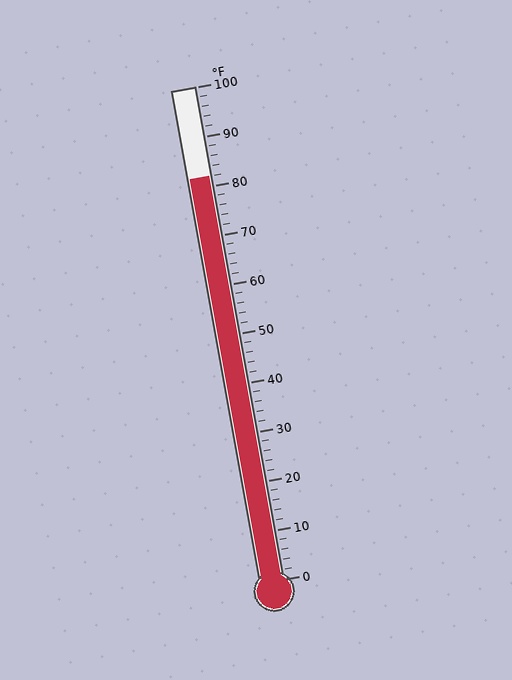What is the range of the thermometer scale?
The thermometer scale ranges from 0°F to 100°F.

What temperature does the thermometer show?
The thermometer shows approximately 82°F.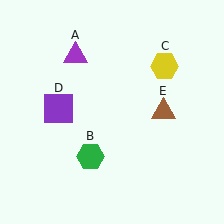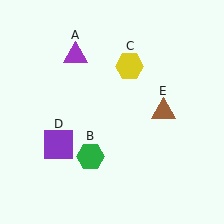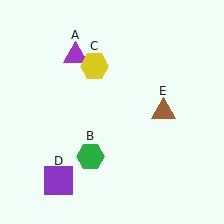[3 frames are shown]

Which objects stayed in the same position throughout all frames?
Purple triangle (object A) and green hexagon (object B) and brown triangle (object E) remained stationary.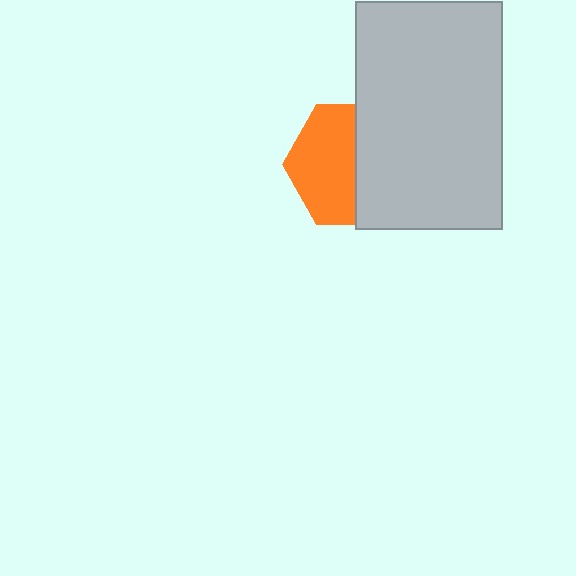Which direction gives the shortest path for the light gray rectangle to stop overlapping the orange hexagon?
Moving right gives the shortest separation.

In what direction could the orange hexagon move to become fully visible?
The orange hexagon could move left. That would shift it out from behind the light gray rectangle entirely.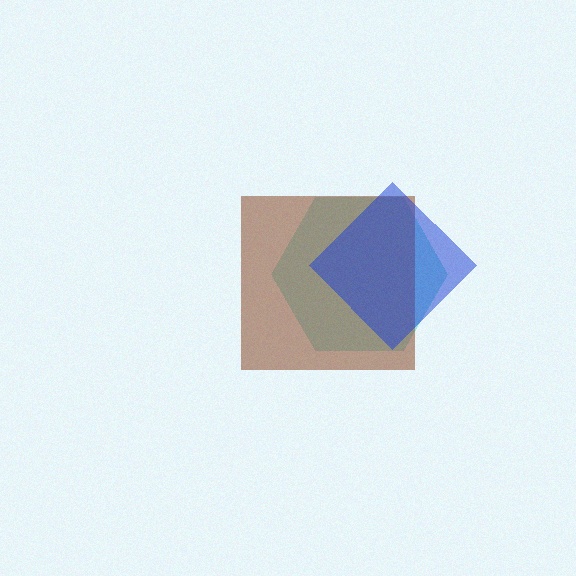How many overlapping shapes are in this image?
There are 3 overlapping shapes in the image.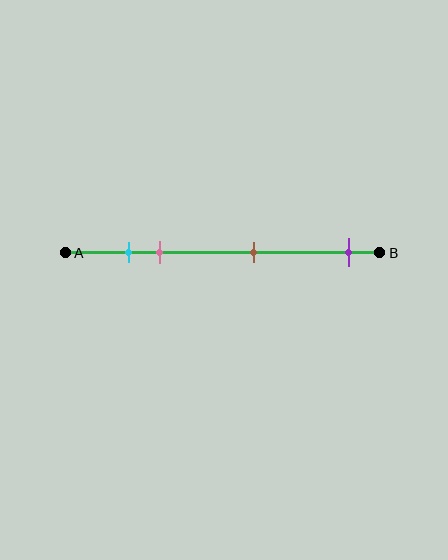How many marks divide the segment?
There are 4 marks dividing the segment.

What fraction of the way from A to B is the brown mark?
The brown mark is approximately 60% (0.6) of the way from A to B.